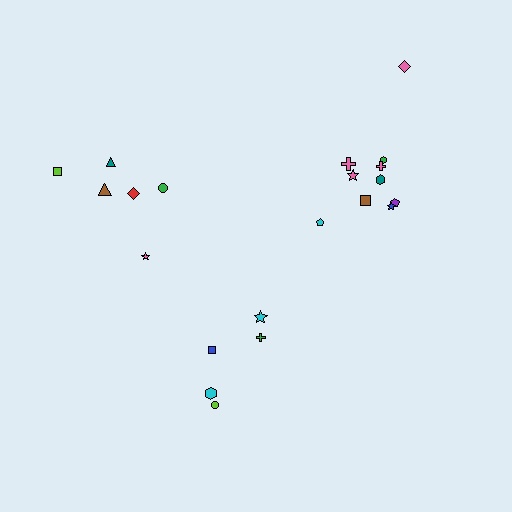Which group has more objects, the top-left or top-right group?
The top-right group.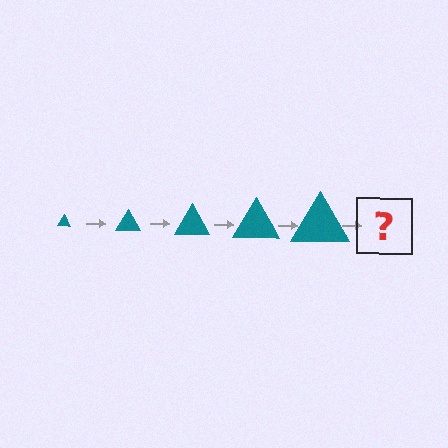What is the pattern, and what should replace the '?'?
The pattern is that the triangle gets progressively larger each step. The '?' should be a teal triangle, larger than the previous one.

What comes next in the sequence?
The next element should be a teal triangle, larger than the previous one.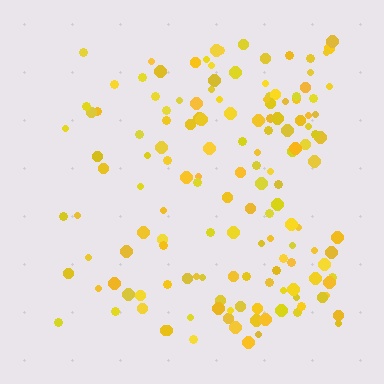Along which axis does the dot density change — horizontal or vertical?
Horizontal.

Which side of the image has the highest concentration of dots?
The right.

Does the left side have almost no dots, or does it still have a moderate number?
Still a moderate number, just noticeably fewer than the right.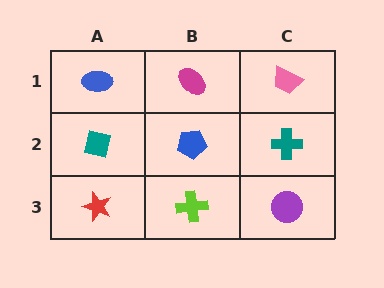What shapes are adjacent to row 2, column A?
A blue ellipse (row 1, column A), a red star (row 3, column A), a blue pentagon (row 2, column B).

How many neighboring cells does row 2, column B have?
4.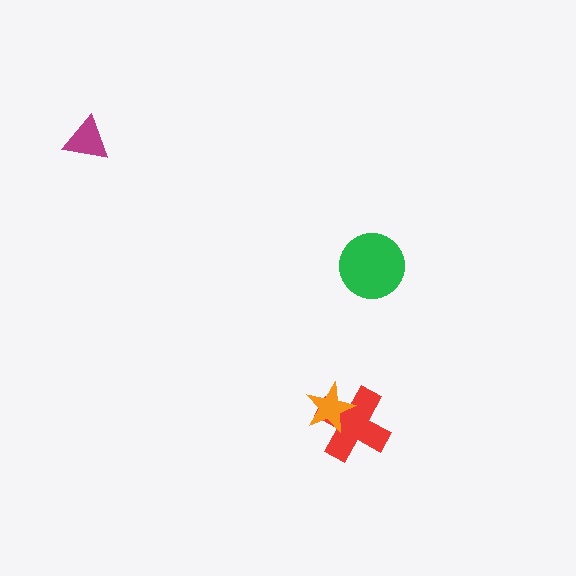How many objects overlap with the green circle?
0 objects overlap with the green circle.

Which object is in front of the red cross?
The orange star is in front of the red cross.